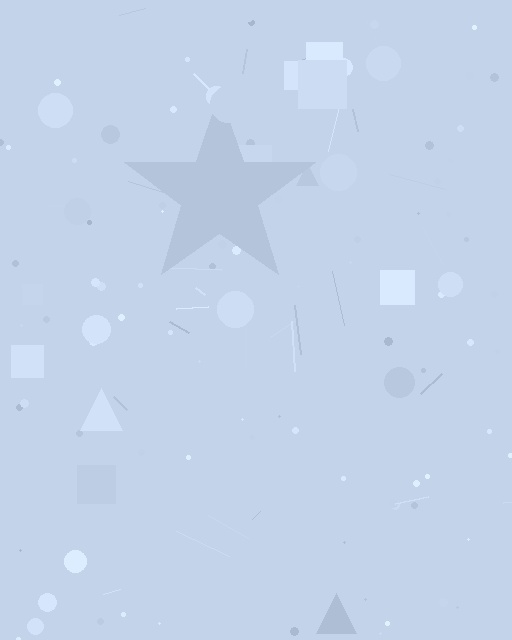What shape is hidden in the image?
A star is hidden in the image.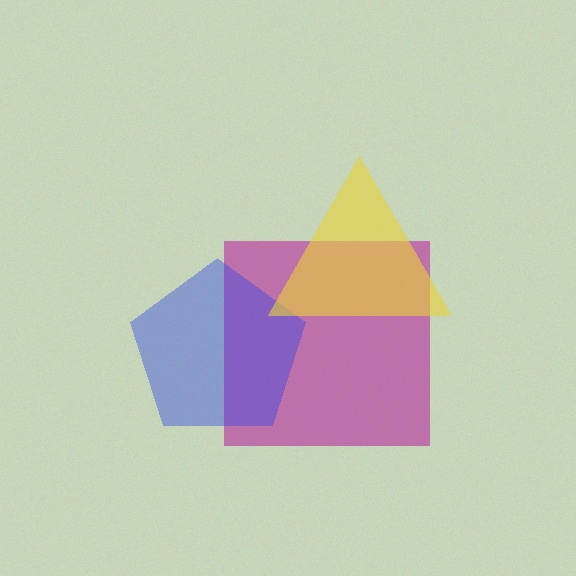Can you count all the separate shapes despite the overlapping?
Yes, there are 3 separate shapes.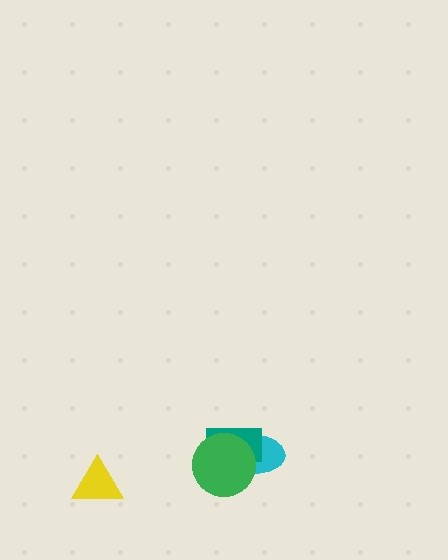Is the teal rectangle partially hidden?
Yes, it is partially covered by another shape.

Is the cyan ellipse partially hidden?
Yes, it is partially covered by another shape.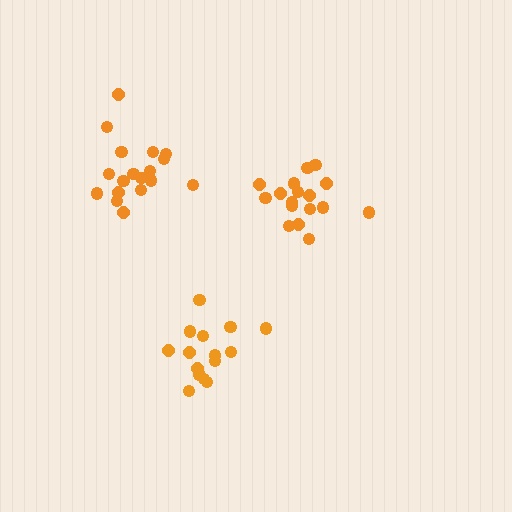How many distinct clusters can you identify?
There are 3 distinct clusters.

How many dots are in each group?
Group 1: 15 dots, Group 2: 18 dots, Group 3: 17 dots (50 total).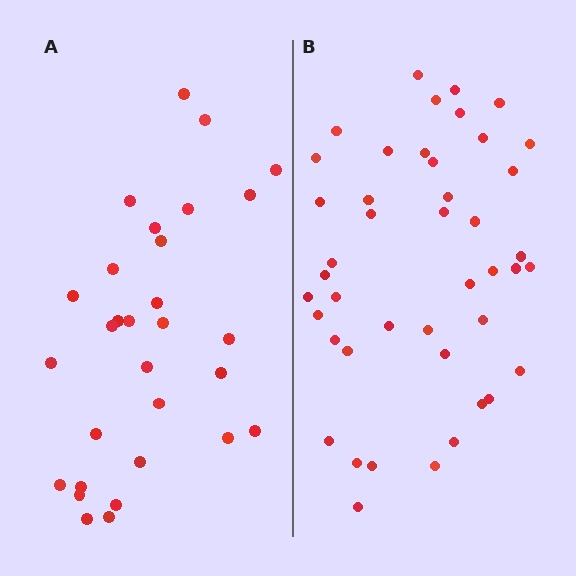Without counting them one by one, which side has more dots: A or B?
Region B (the right region) has more dots.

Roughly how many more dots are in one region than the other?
Region B has approximately 15 more dots than region A.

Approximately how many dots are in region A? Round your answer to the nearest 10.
About 30 dots.